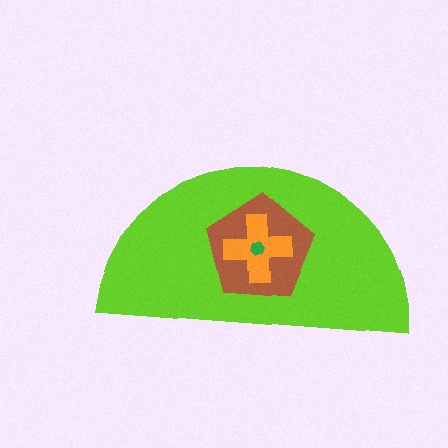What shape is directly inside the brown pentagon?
The orange cross.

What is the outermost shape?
The lime semicircle.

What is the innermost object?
The green hexagon.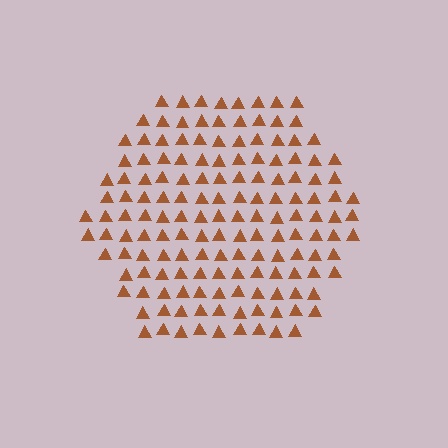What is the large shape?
The large shape is a hexagon.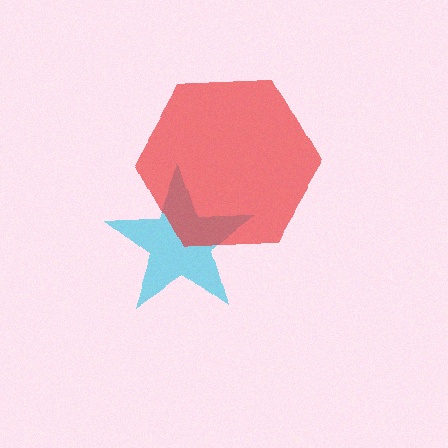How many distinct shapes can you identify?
There are 2 distinct shapes: a cyan star, a red hexagon.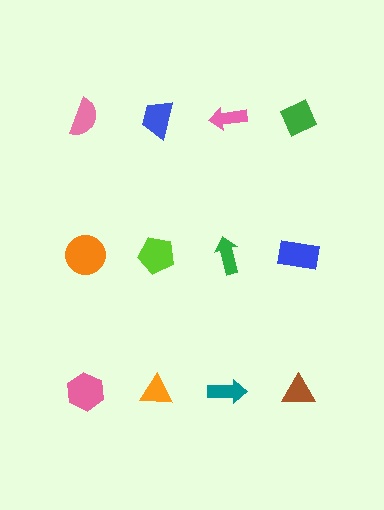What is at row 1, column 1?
A pink semicircle.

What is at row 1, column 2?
A blue trapezoid.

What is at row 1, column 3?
A pink arrow.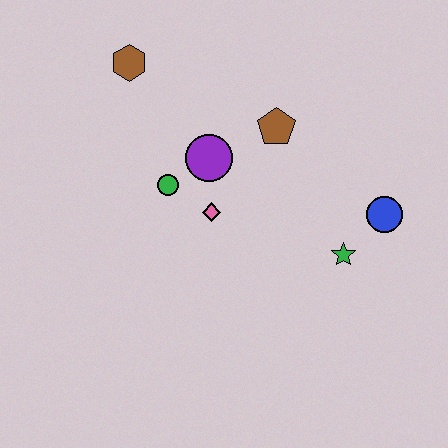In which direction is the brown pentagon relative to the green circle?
The brown pentagon is to the right of the green circle.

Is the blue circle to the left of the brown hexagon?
No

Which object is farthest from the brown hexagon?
The blue circle is farthest from the brown hexagon.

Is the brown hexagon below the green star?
No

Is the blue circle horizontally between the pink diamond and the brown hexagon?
No